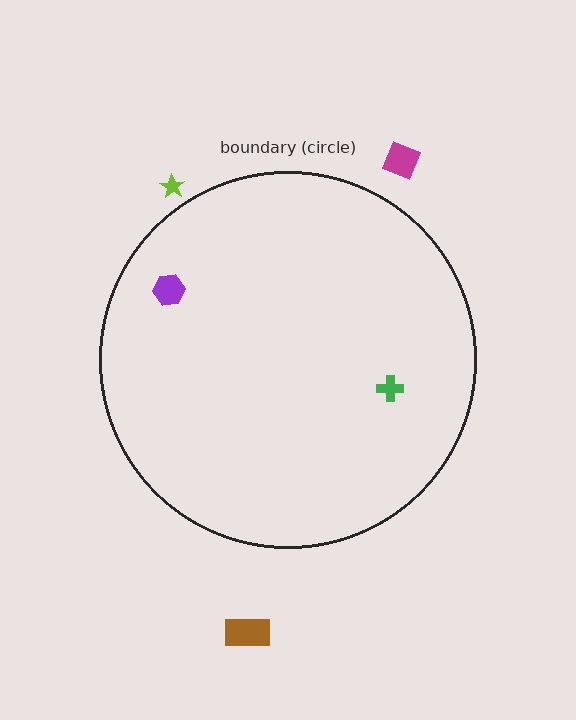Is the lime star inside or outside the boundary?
Outside.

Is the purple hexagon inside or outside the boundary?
Inside.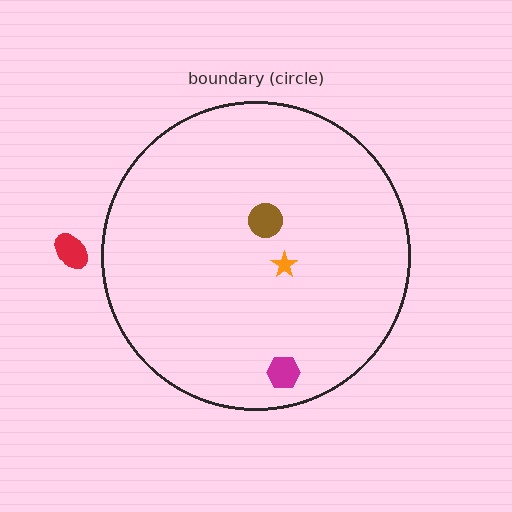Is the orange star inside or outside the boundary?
Inside.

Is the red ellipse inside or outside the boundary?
Outside.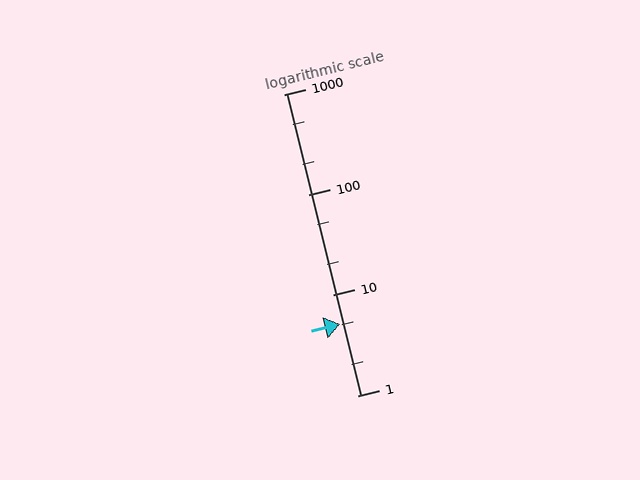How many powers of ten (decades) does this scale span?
The scale spans 3 decades, from 1 to 1000.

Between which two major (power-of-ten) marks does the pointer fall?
The pointer is between 1 and 10.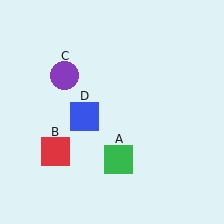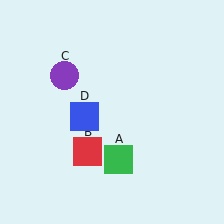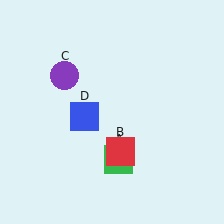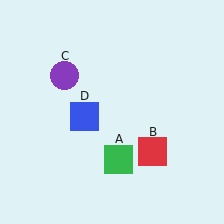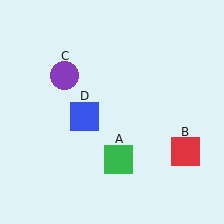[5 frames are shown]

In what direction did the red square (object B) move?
The red square (object B) moved right.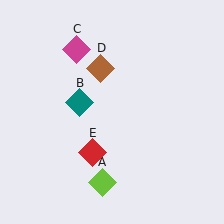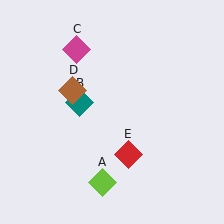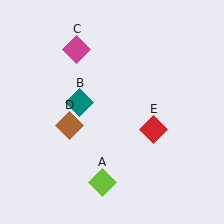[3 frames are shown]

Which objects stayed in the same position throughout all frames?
Lime diamond (object A) and teal diamond (object B) and magenta diamond (object C) remained stationary.